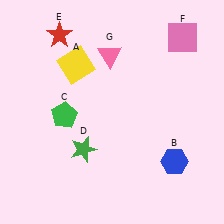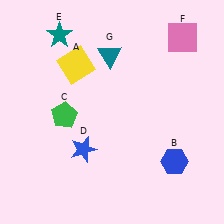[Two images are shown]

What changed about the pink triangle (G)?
In Image 1, G is pink. In Image 2, it changed to teal.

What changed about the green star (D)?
In Image 1, D is green. In Image 2, it changed to blue.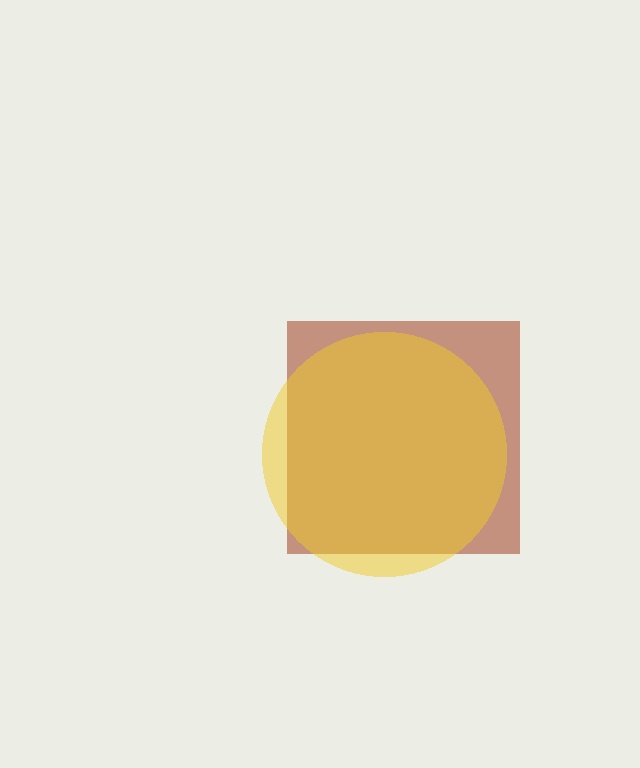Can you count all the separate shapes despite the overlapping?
Yes, there are 2 separate shapes.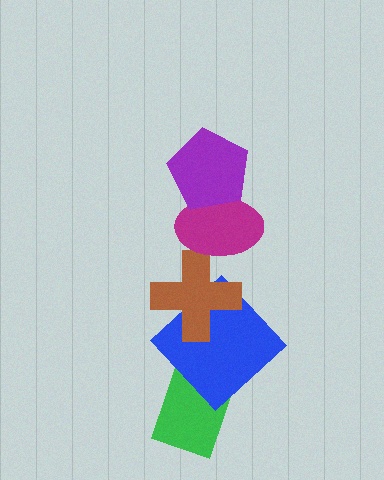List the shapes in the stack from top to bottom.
From top to bottom: the purple pentagon, the magenta ellipse, the brown cross, the blue diamond, the green rectangle.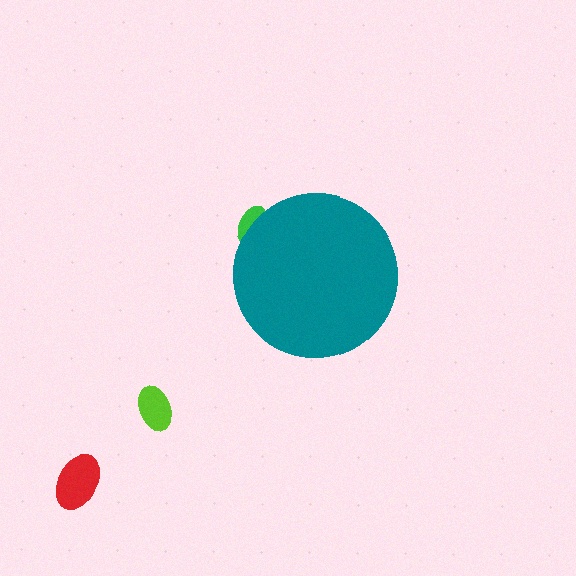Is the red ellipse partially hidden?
No, the red ellipse is fully visible.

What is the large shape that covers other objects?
A teal circle.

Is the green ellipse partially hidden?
Yes, the green ellipse is partially hidden behind the teal circle.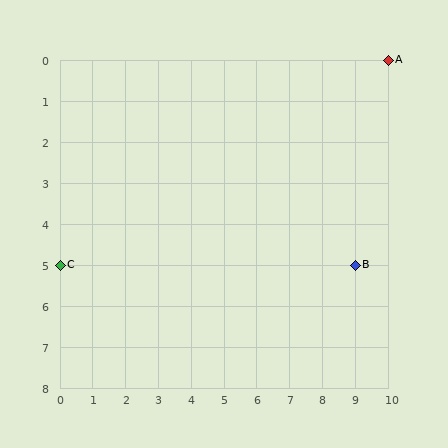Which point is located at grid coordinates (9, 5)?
Point B is at (9, 5).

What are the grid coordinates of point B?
Point B is at grid coordinates (9, 5).